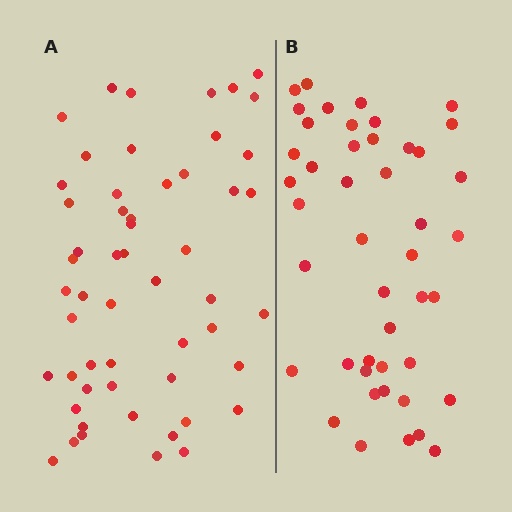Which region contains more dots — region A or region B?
Region A (the left region) has more dots.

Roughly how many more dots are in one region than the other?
Region A has roughly 8 or so more dots than region B.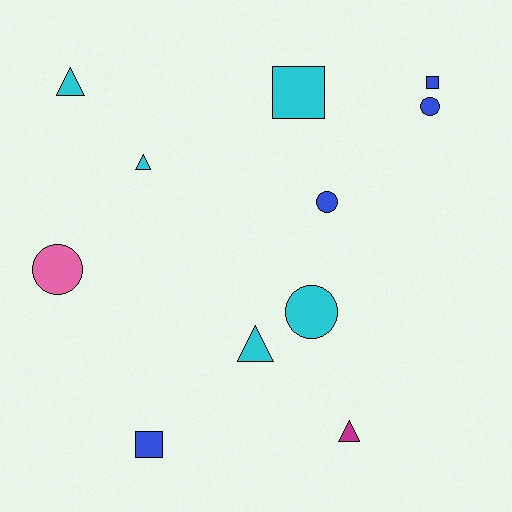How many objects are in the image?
There are 11 objects.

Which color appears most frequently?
Cyan, with 5 objects.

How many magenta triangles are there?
There is 1 magenta triangle.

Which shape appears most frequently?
Circle, with 4 objects.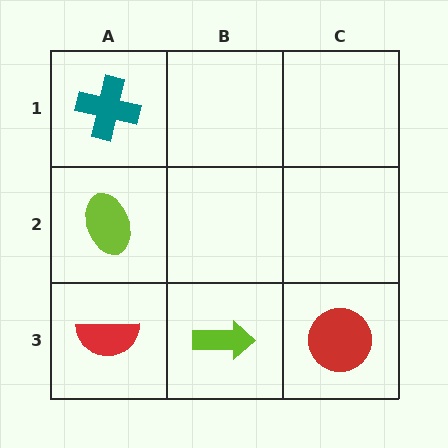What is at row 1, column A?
A teal cross.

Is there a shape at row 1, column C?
No, that cell is empty.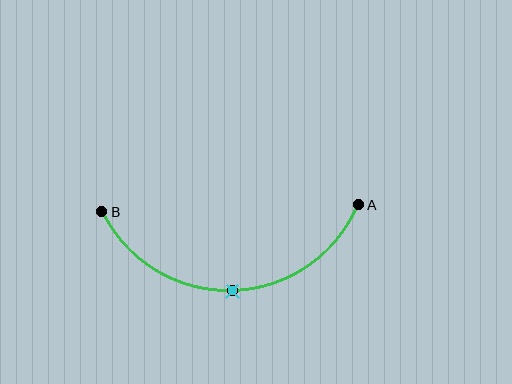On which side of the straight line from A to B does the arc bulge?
The arc bulges below the straight line connecting A and B.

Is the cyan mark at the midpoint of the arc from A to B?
Yes. The cyan mark lies on the arc at equal arc-length from both A and B — it is the arc midpoint.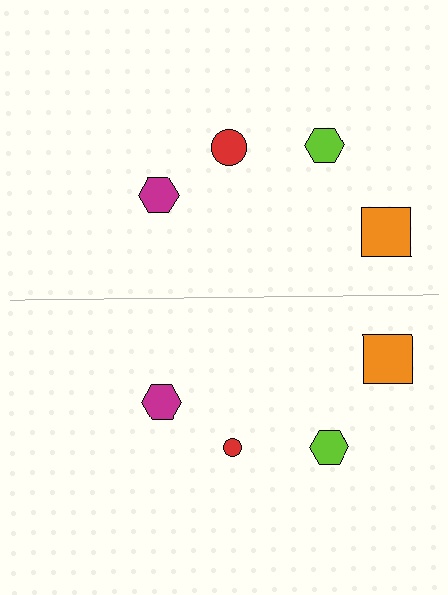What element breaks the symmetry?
The red circle on the bottom side has a different size than its mirror counterpart.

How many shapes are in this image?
There are 8 shapes in this image.